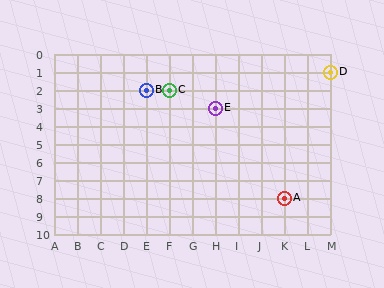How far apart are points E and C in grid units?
Points E and C are 2 columns and 1 row apart (about 2.2 grid units diagonally).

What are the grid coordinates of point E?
Point E is at grid coordinates (H, 3).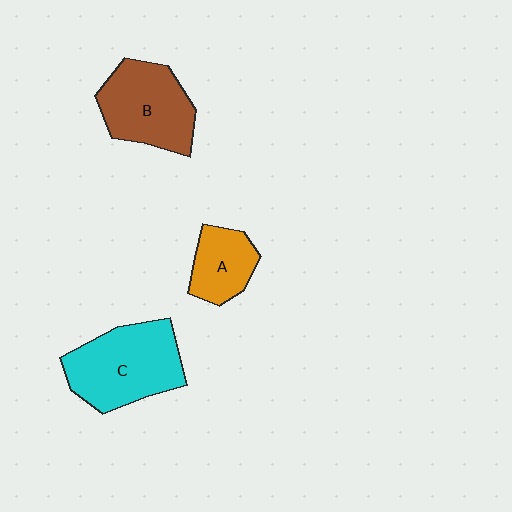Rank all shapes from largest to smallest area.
From largest to smallest: C (cyan), B (brown), A (orange).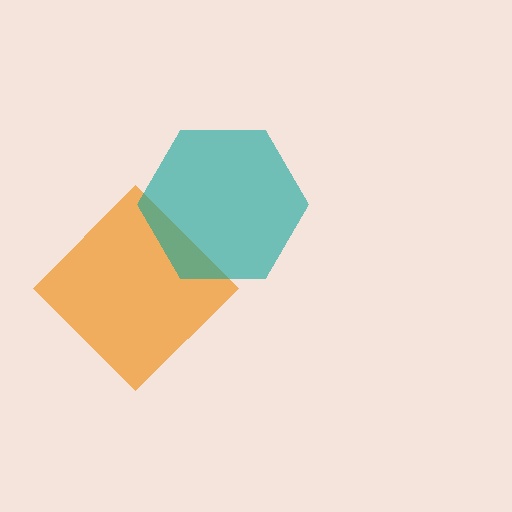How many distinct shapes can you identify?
There are 2 distinct shapes: an orange diamond, a teal hexagon.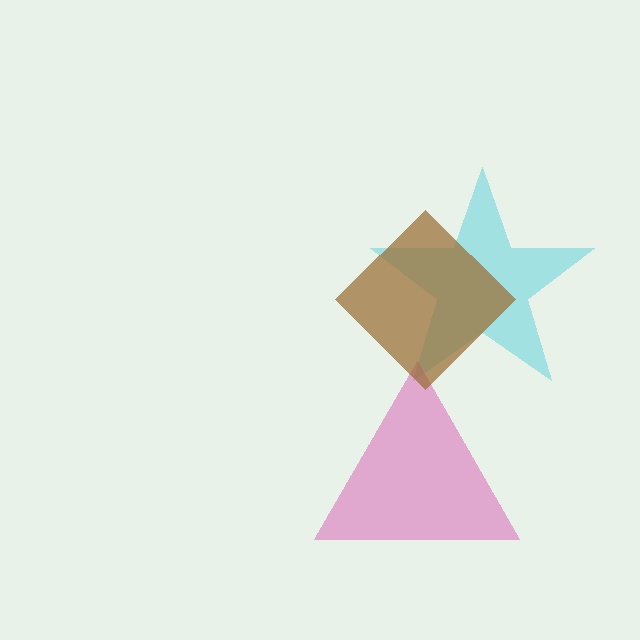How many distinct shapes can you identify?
There are 3 distinct shapes: a cyan star, a pink triangle, a brown diamond.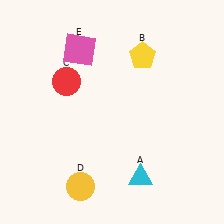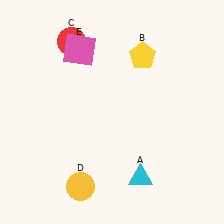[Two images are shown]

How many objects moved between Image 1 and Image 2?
1 object moved between the two images.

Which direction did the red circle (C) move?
The red circle (C) moved up.